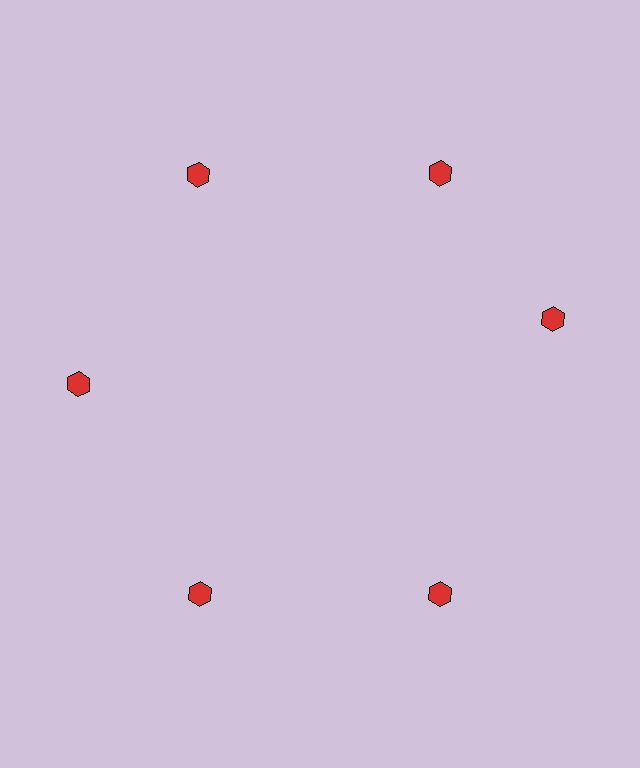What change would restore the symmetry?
The symmetry would be restored by rotating it back into even spacing with its neighbors so that all 6 hexagons sit at equal angles and equal distance from the center.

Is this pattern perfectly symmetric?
No. The 6 red hexagons are arranged in a ring, but one element near the 3 o'clock position is rotated out of alignment along the ring, breaking the 6-fold rotational symmetry.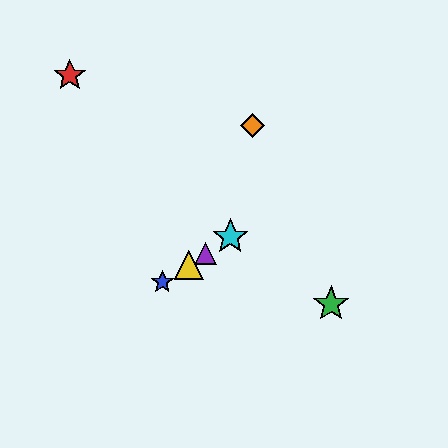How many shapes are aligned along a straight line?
4 shapes (the blue star, the yellow triangle, the purple triangle, the cyan star) are aligned along a straight line.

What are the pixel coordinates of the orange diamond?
The orange diamond is at (252, 125).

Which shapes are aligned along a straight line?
The blue star, the yellow triangle, the purple triangle, the cyan star are aligned along a straight line.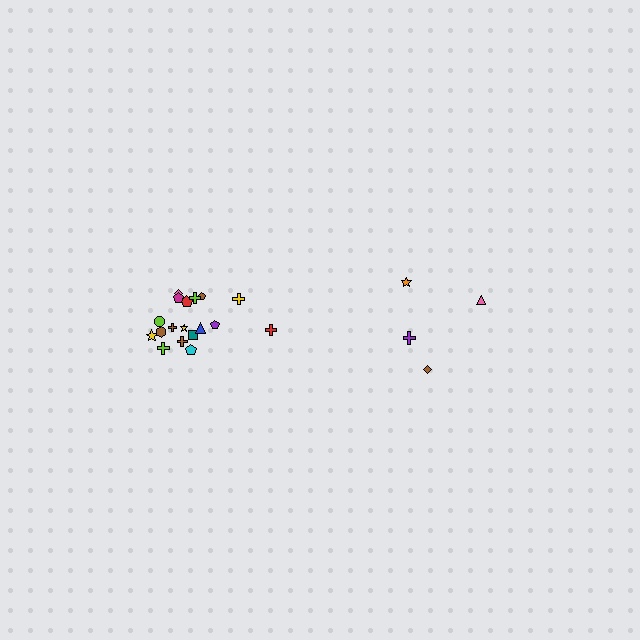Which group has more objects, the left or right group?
The left group.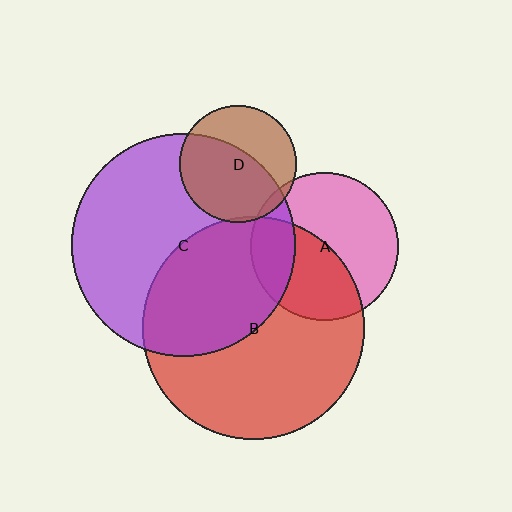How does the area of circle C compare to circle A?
Approximately 2.3 times.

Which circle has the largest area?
Circle C (purple).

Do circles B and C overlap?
Yes.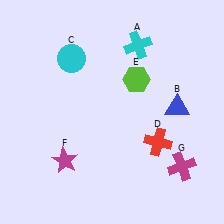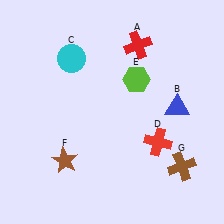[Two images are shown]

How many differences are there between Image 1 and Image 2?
There are 3 differences between the two images.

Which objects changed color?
A changed from cyan to red. F changed from magenta to brown. G changed from magenta to brown.